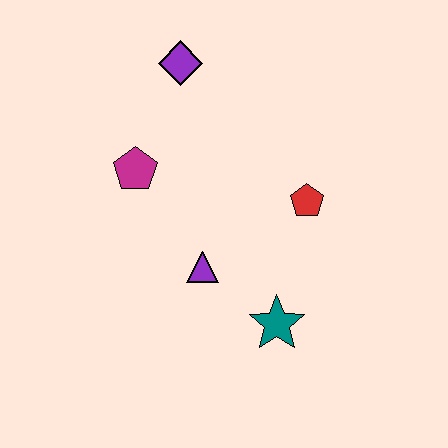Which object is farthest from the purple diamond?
The teal star is farthest from the purple diamond.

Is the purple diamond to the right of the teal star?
No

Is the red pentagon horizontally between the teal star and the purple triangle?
No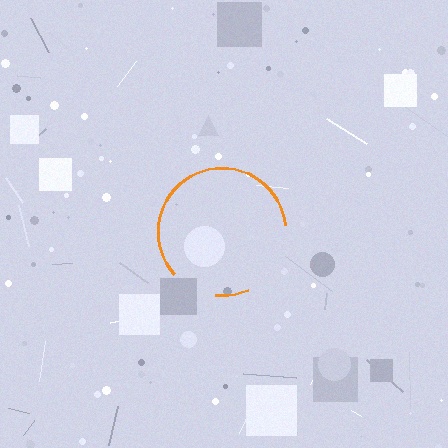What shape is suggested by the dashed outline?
The dashed outline suggests a circle.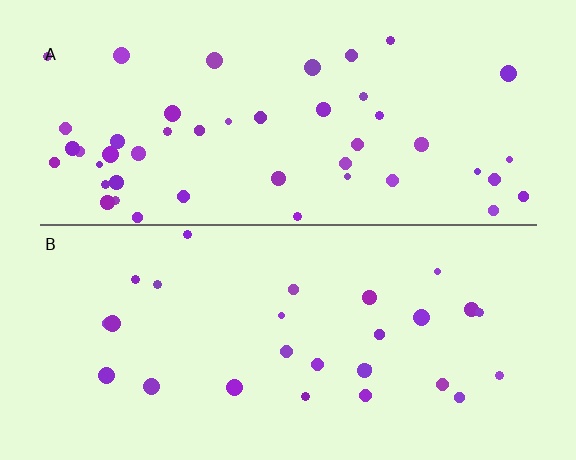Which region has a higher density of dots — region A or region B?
A (the top).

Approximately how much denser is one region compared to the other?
Approximately 1.7× — region A over region B.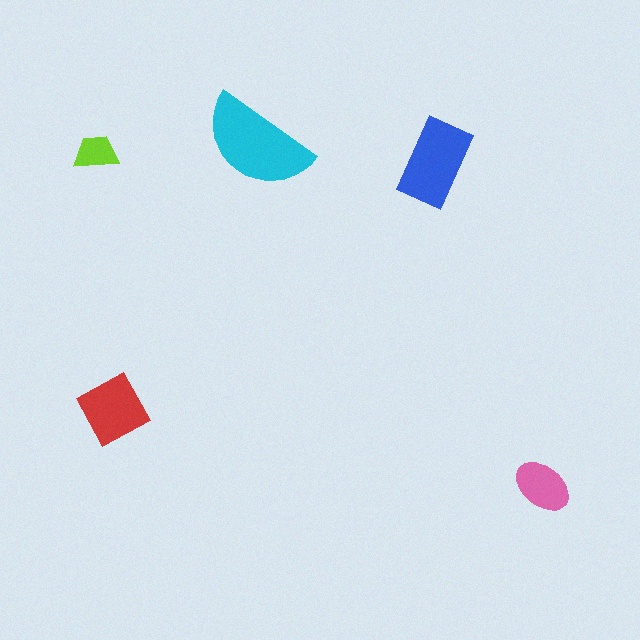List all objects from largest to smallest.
The cyan semicircle, the blue rectangle, the red diamond, the pink ellipse, the lime trapezoid.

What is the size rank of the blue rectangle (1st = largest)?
2nd.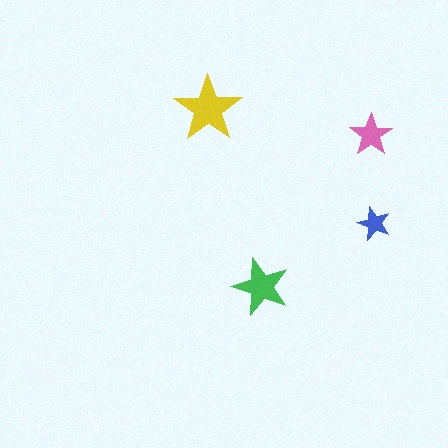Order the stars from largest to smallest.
the yellow one, the green one, the pink one, the blue one.